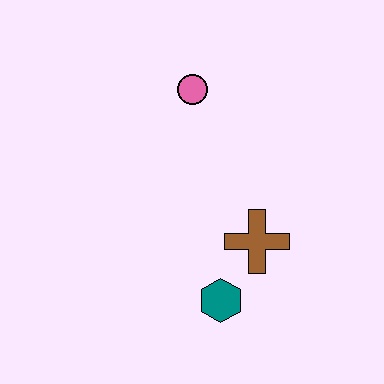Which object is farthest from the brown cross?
The pink circle is farthest from the brown cross.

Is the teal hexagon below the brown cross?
Yes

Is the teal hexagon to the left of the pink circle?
No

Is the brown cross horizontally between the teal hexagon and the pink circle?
No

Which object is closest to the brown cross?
The teal hexagon is closest to the brown cross.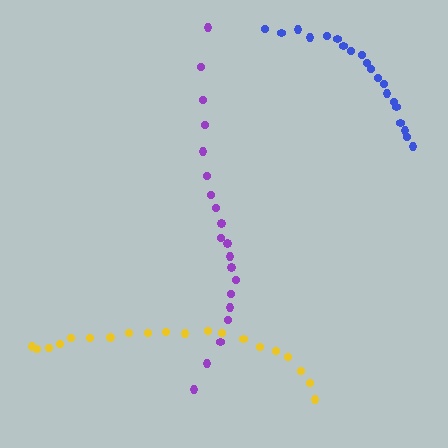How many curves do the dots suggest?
There are 3 distinct paths.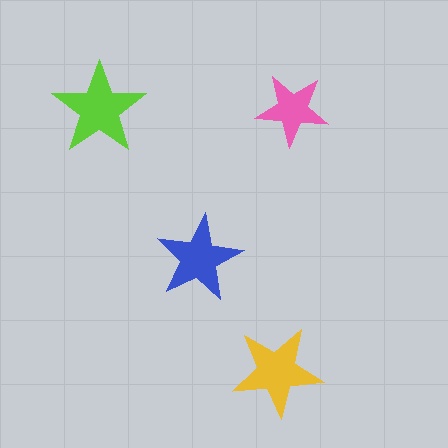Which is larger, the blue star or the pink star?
The blue one.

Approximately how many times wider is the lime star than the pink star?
About 1.5 times wider.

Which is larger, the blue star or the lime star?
The lime one.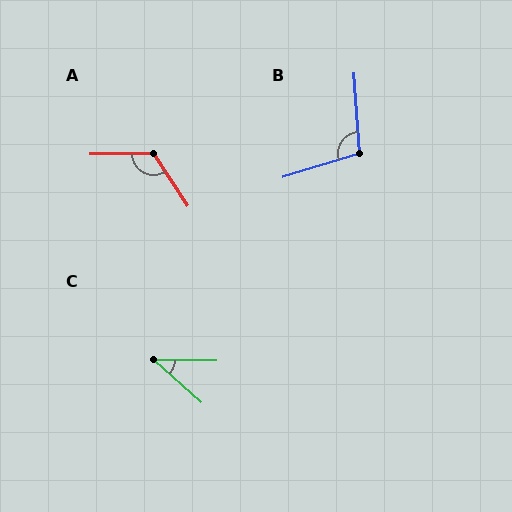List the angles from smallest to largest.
C (41°), B (103°), A (123°).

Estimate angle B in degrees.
Approximately 103 degrees.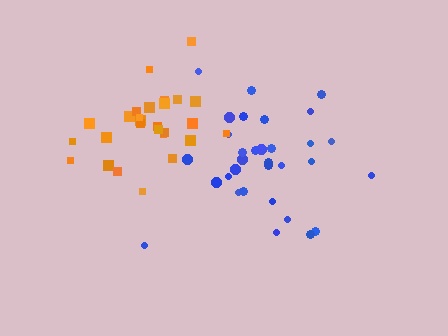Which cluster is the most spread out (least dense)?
Blue.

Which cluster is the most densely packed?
Orange.